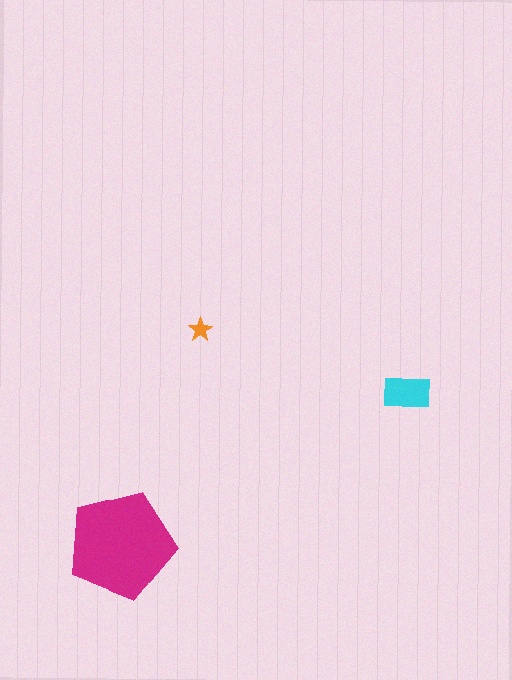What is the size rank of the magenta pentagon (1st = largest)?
1st.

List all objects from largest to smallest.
The magenta pentagon, the cyan rectangle, the orange star.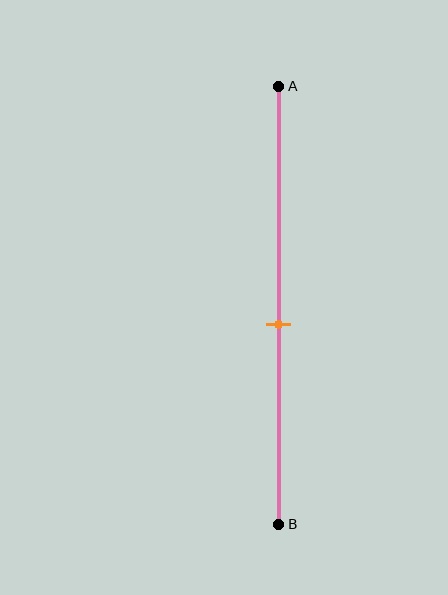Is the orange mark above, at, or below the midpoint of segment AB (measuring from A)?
The orange mark is below the midpoint of segment AB.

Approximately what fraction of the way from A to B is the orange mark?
The orange mark is approximately 55% of the way from A to B.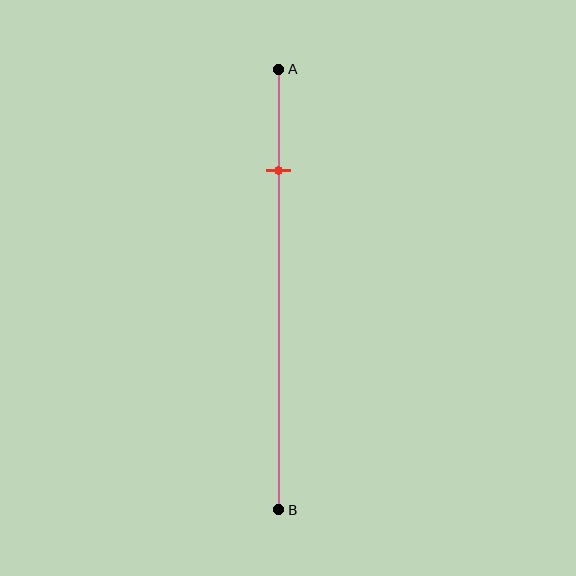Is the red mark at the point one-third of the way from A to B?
No, the mark is at about 25% from A, not at the 33% one-third point.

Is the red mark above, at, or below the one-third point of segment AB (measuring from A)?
The red mark is above the one-third point of segment AB.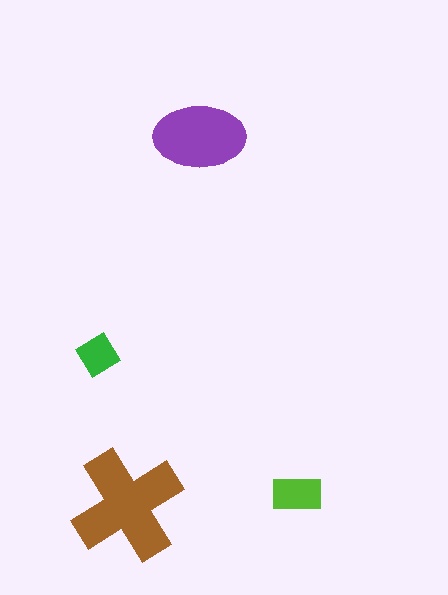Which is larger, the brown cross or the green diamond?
The brown cross.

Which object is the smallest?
The green diamond.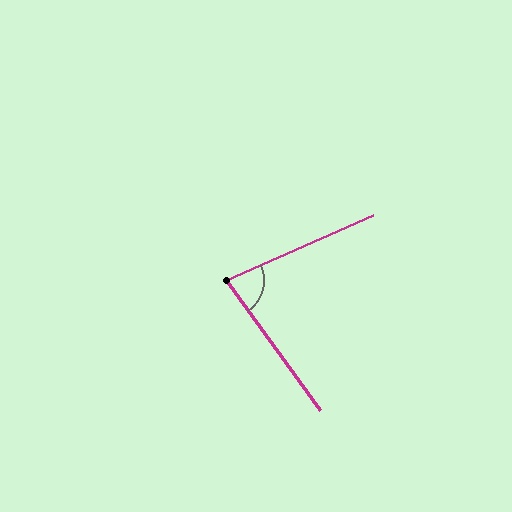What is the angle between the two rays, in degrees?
Approximately 78 degrees.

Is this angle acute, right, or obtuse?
It is acute.